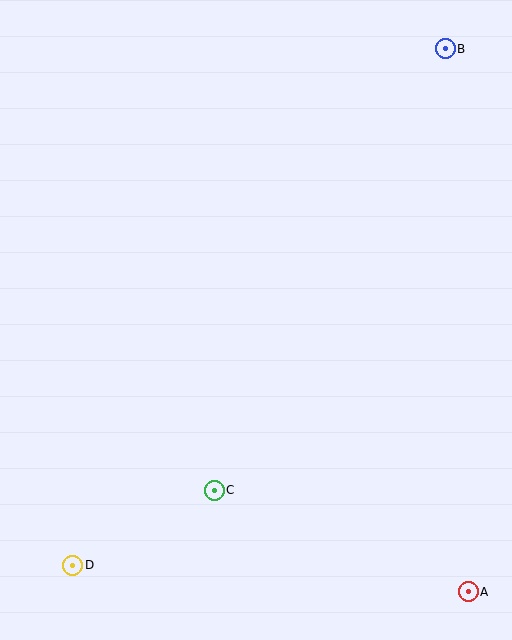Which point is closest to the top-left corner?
Point B is closest to the top-left corner.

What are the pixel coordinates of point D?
Point D is at (73, 565).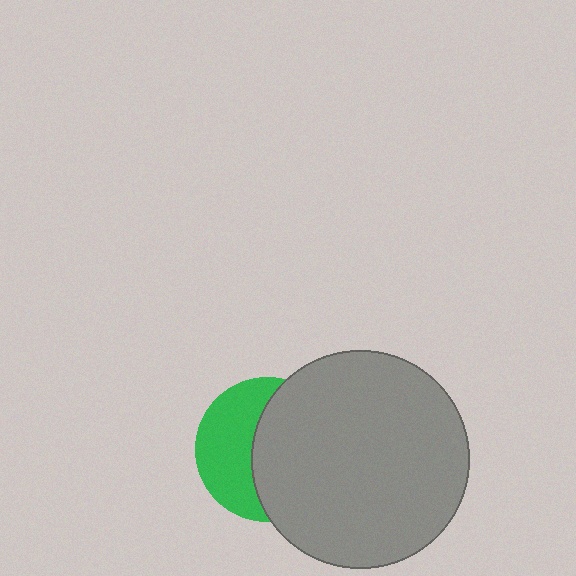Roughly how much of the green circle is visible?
A small part of it is visible (roughly 44%).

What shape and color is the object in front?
The object in front is a gray circle.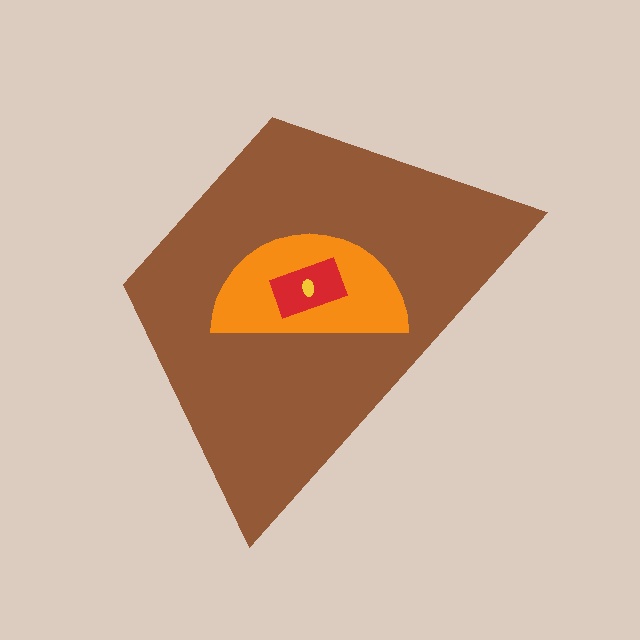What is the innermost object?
The yellow ellipse.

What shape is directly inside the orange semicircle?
The red rectangle.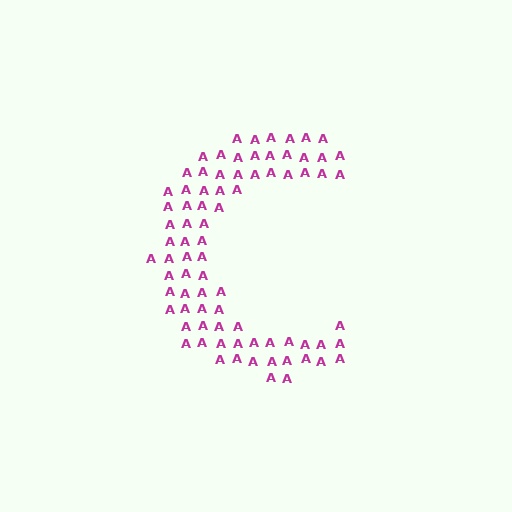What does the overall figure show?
The overall figure shows the letter C.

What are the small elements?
The small elements are letter A's.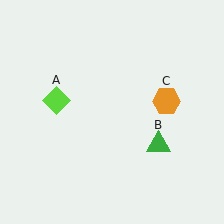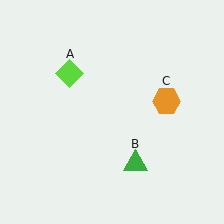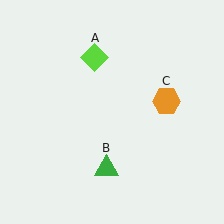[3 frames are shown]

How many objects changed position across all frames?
2 objects changed position: lime diamond (object A), green triangle (object B).